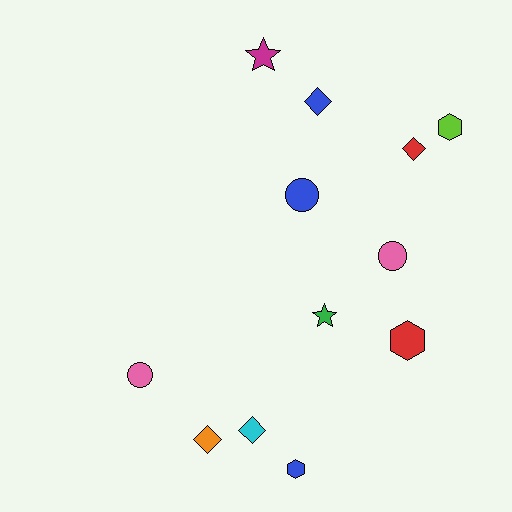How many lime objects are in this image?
There is 1 lime object.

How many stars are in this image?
There are 2 stars.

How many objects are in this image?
There are 12 objects.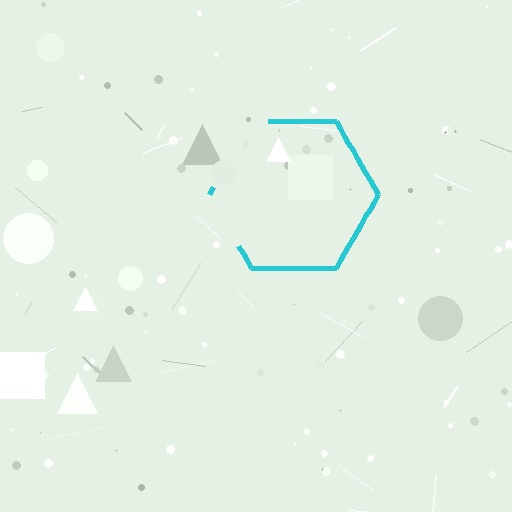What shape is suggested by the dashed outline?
The dashed outline suggests a hexagon.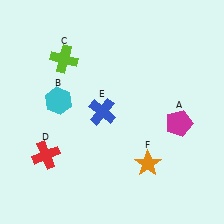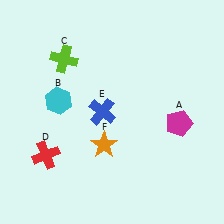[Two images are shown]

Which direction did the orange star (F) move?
The orange star (F) moved left.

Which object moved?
The orange star (F) moved left.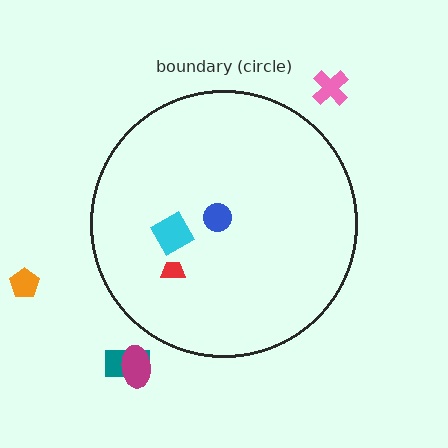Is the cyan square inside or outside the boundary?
Inside.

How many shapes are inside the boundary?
3 inside, 4 outside.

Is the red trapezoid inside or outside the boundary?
Inside.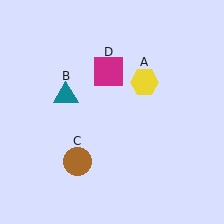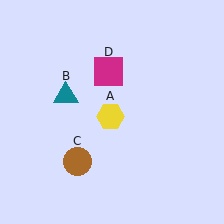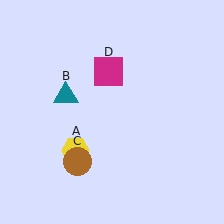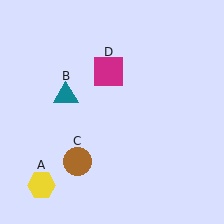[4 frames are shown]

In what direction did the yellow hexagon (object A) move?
The yellow hexagon (object A) moved down and to the left.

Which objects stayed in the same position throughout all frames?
Teal triangle (object B) and brown circle (object C) and magenta square (object D) remained stationary.